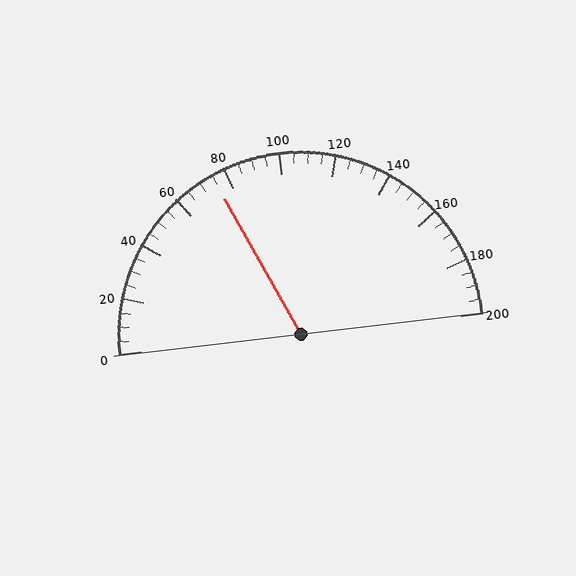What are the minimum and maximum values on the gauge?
The gauge ranges from 0 to 200.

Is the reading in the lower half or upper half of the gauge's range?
The reading is in the lower half of the range (0 to 200).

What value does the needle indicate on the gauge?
The needle indicates approximately 75.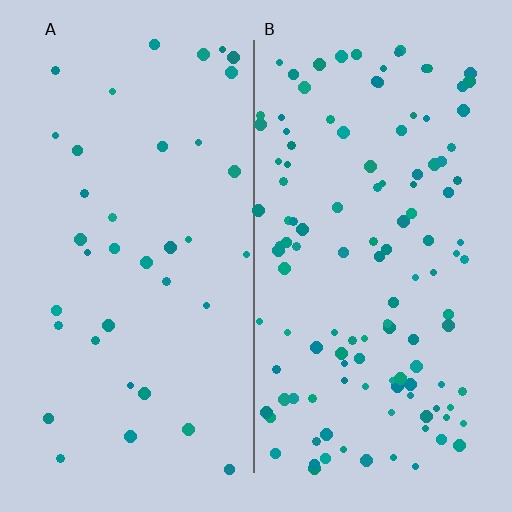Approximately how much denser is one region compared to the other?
Approximately 3.2× — region B over region A.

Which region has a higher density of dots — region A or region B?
B (the right).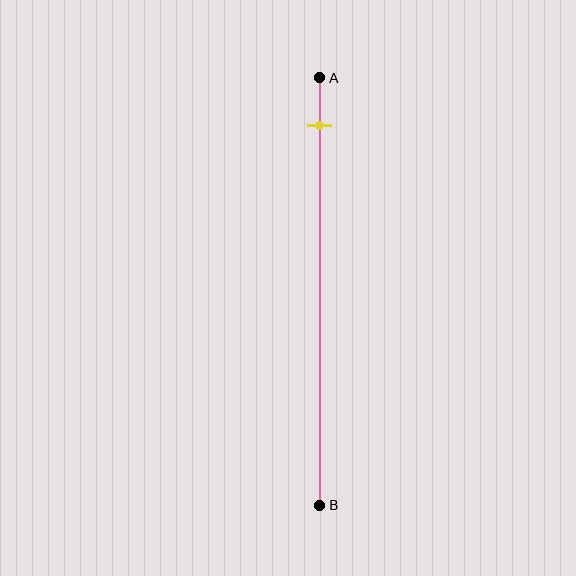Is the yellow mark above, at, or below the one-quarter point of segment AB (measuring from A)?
The yellow mark is above the one-quarter point of segment AB.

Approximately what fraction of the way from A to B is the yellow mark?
The yellow mark is approximately 10% of the way from A to B.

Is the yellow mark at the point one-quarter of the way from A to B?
No, the mark is at about 10% from A, not at the 25% one-quarter point.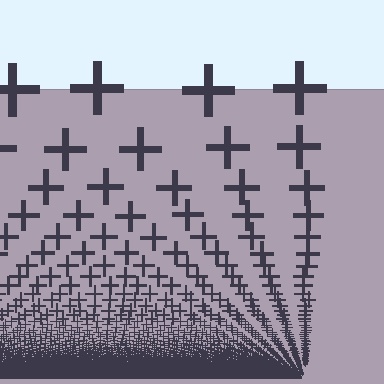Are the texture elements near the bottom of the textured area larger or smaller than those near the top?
Smaller. The gradient is inverted — elements near the bottom are smaller and denser.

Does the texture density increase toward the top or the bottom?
Density increases toward the bottom.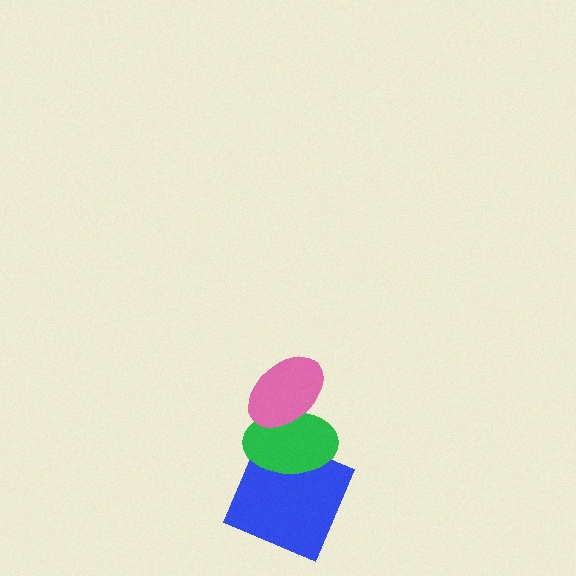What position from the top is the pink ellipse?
The pink ellipse is 1st from the top.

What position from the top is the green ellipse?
The green ellipse is 2nd from the top.